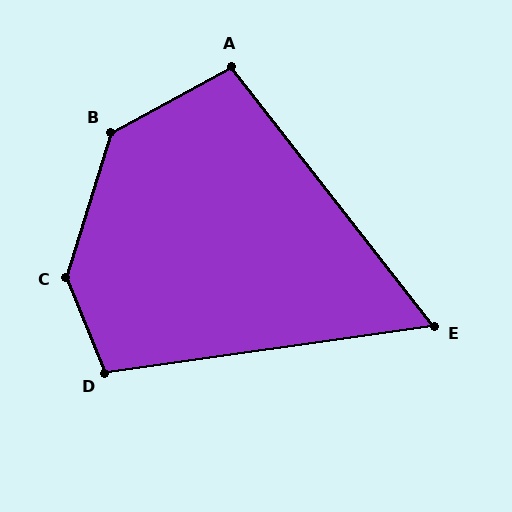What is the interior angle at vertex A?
Approximately 99 degrees (obtuse).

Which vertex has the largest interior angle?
C, at approximately 141 degrees.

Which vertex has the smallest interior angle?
E, at approximately 60 degrees.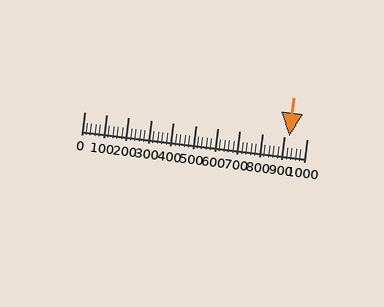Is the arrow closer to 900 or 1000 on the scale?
The arrow is closer to 900.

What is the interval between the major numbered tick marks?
The major tick marks are spaced 100 units apart.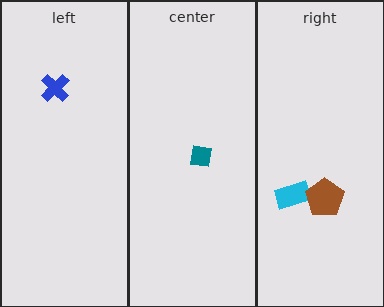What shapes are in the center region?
The teal square.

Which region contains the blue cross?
The left region.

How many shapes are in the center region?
1.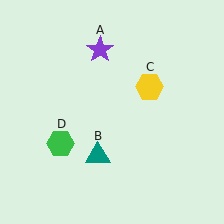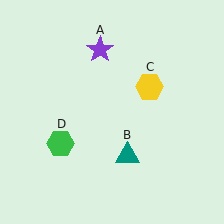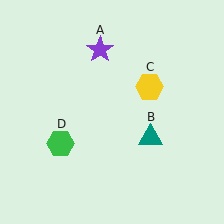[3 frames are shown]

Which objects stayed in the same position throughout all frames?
Purple star (object A) and yellow hexagon (object C) and green hexagon (object D) remained stationary.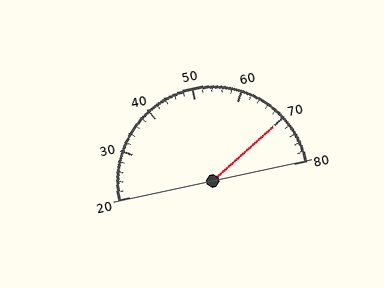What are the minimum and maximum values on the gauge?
The gauge ranges from 20 to 80.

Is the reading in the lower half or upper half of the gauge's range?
The reading is in the upper half of the range (20 to 80).